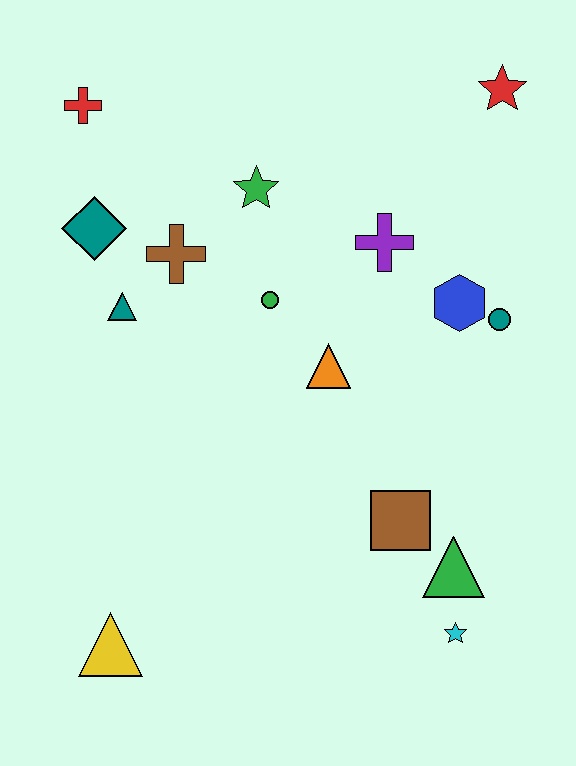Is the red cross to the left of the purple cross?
Yes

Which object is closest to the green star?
The brown cross is closest to the green star.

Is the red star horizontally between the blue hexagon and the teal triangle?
No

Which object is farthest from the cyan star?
The red cross is farthest from the cyan star.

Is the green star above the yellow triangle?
Yes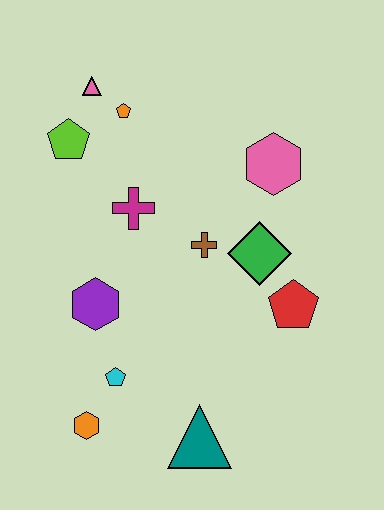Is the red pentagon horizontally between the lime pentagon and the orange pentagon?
No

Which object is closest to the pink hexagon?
The green diamond is closest to the pink hexagon.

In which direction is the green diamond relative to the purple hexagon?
The green diamond is to the right of the purple hexagon.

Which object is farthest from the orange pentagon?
The teal triangle is farthest from the orange pentagon.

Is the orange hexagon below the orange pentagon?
Yes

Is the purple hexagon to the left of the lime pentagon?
No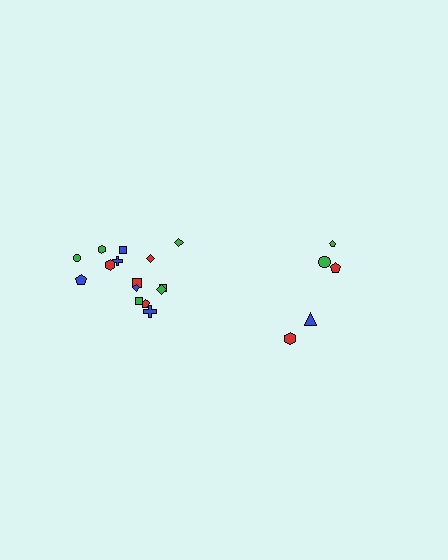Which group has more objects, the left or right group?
The left group.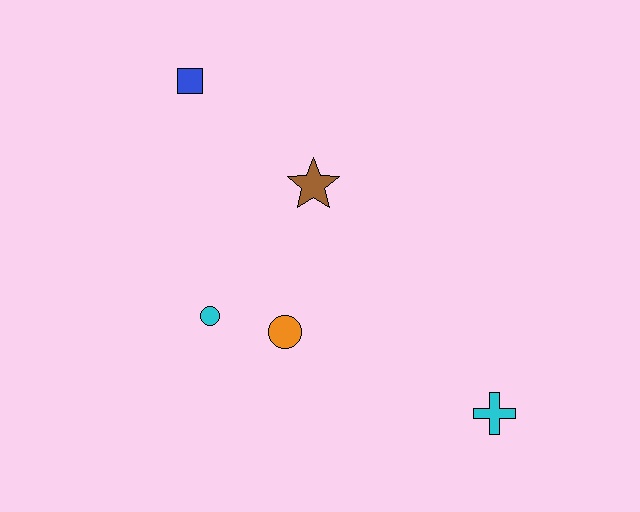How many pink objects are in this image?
There are no pink objects.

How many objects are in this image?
There are 5 objects.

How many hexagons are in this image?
There are no hexagons.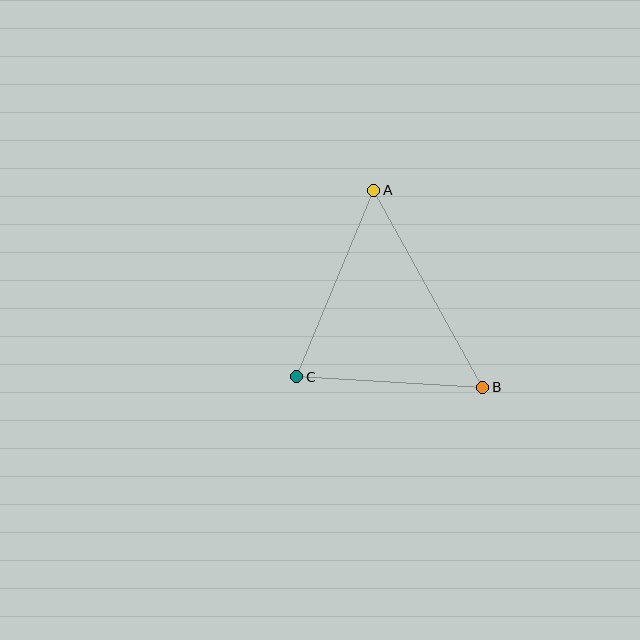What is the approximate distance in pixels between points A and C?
The distance between A and C is approximately 202 pixels.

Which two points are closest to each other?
Points B and C are closest to each other.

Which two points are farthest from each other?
Points A and B are farthest from each other.